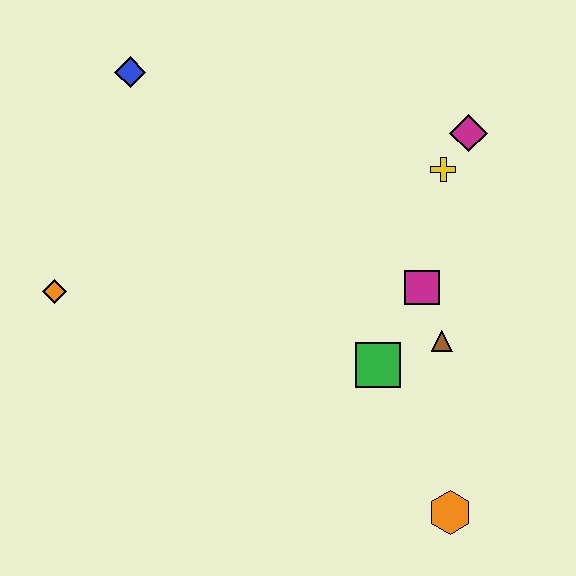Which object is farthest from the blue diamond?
The orange hexagon is farthest from the blue diamond.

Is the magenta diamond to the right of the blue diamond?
Yes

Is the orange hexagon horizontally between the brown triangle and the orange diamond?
No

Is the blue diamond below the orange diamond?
No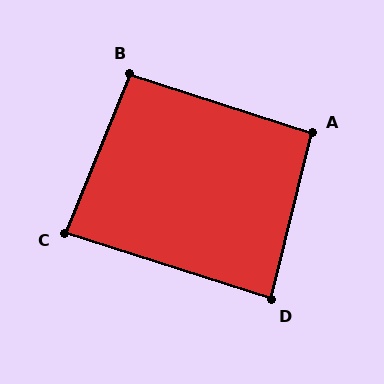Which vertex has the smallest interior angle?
C, at approximately 86 degrees.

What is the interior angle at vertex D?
Approximately 86 degrees (approximately right).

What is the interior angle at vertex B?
Approximately 94 degrees (approximately right).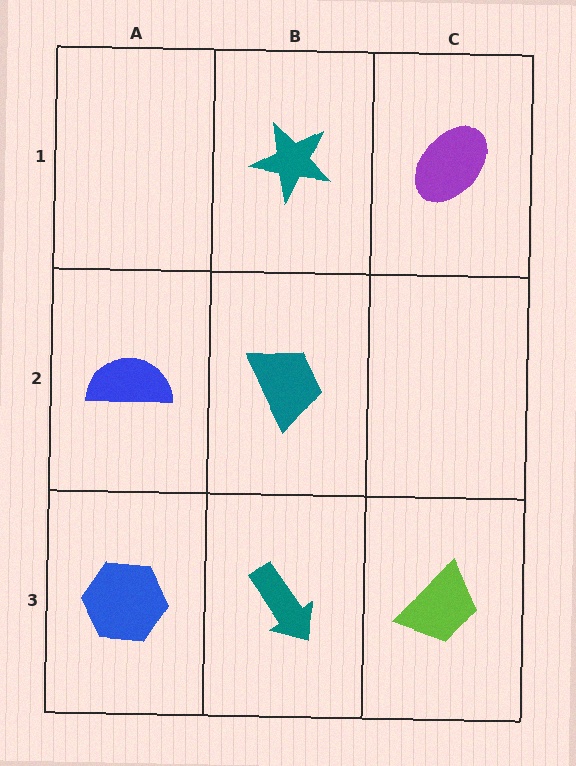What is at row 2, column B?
A teal trapezoid.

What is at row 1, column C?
A purple ellipse.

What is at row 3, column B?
A teal arrow.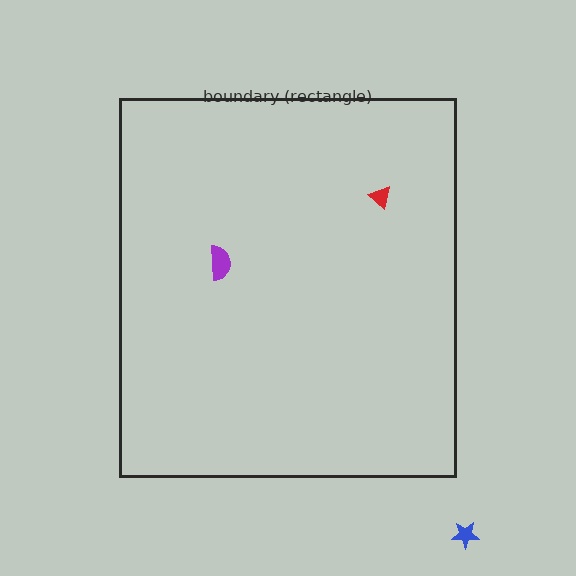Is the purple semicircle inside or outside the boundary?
Inside.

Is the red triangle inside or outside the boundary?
Inside.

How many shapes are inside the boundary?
2 inside, 1 outside.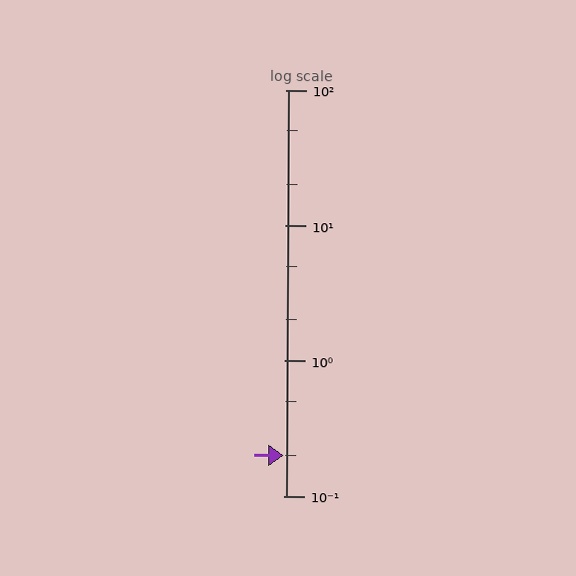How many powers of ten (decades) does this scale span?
The scale spans 3 decades, from 0.1 to 100.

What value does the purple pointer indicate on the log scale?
The pointer indicates approximately 0.2.